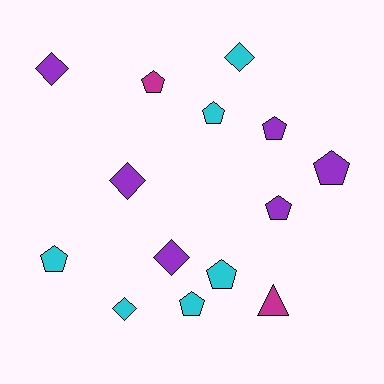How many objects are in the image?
There are 14 objects.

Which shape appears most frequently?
Pentagon, with 8 objects.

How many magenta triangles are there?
There is 1 magenta triangle.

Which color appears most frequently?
Cyan, with 6 objects.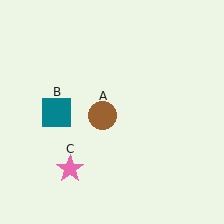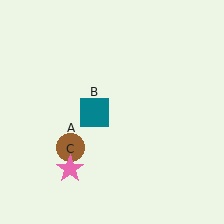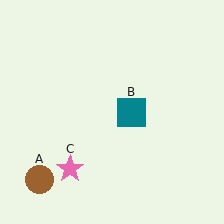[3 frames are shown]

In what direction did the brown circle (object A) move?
The brown circle (object A) moved down and to the left.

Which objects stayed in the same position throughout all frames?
Pink star (object C) remained stationary.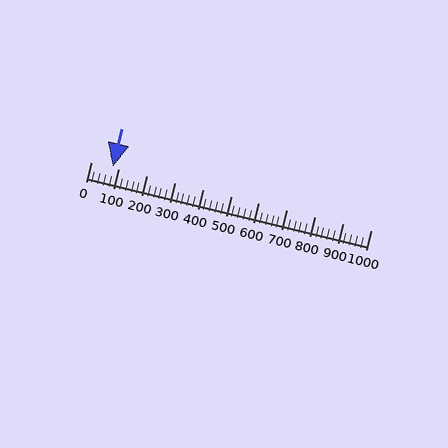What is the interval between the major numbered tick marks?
The major tick marks are spaced 100 units apart.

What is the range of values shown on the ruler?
The ruler shows values from 0 to 1000.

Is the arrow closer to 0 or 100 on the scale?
The arrow is closer to 100.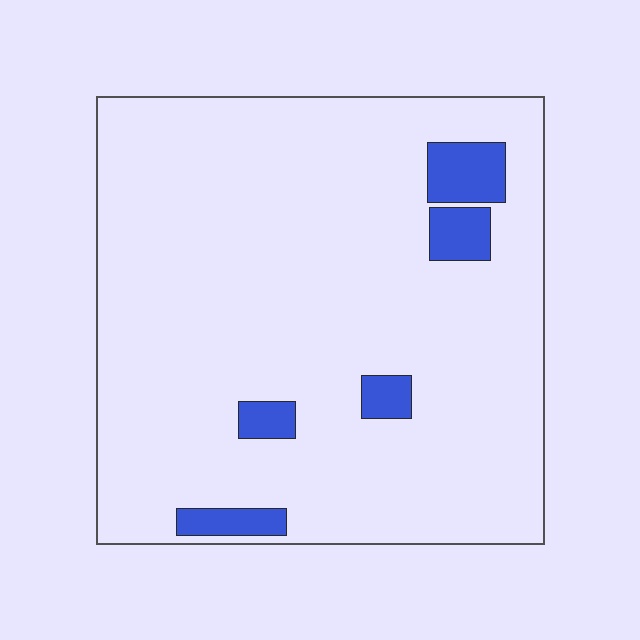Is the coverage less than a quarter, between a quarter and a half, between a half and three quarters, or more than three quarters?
Less than a quarter.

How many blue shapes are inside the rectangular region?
5.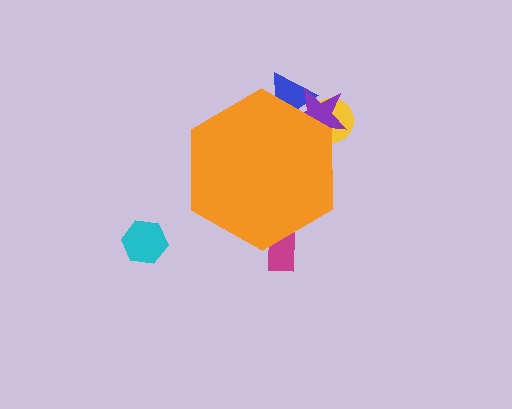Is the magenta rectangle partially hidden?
Yes, the magenta rectangle is partially hidden behind the orange hexagon.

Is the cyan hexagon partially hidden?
No, the cyan hexagon is fully visible.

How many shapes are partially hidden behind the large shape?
4 shapes are partially hidden.